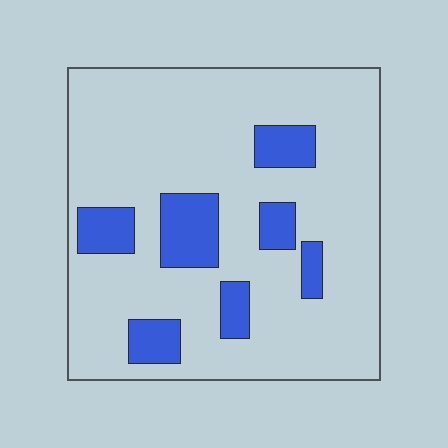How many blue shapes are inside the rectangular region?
7.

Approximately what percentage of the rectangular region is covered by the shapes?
Approximately 15%.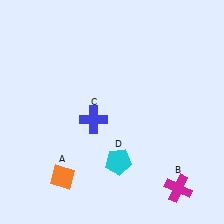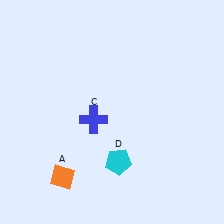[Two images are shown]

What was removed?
The magenta cross (B) was removed in Image 2.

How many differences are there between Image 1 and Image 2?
There is 1 difference between the two images.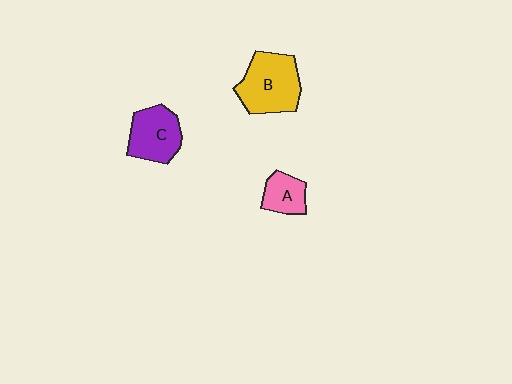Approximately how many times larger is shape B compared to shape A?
Approximately 2.1 times.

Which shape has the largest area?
Shape B (yellow).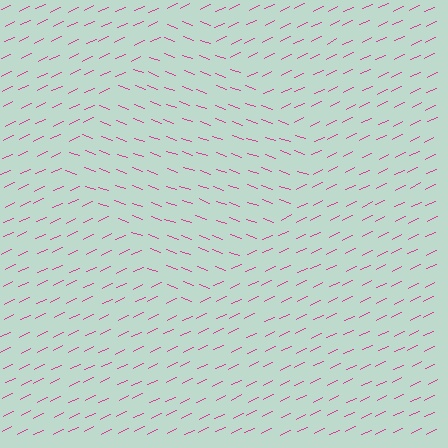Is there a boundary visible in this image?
Yes, there is a texture boundary formed by a change in line orientation.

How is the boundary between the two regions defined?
The boundary is defined purely by a change in line orientation (approximately 45 degrees difference). All lines are the same color and thickness.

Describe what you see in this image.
The image is filled with small magenta line segments. A diamond region in the image has lines oriented differently from the surrounding lines, creating a visible texture boundary.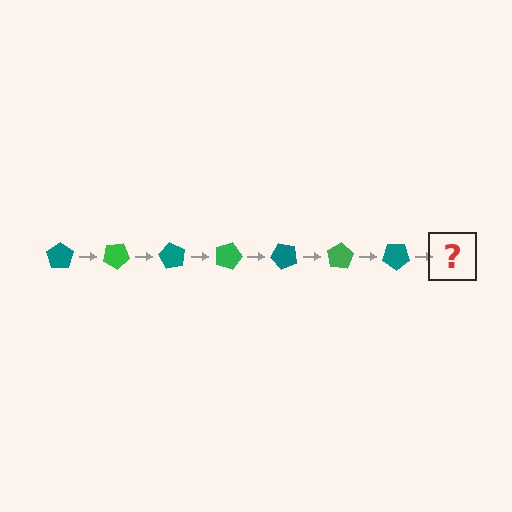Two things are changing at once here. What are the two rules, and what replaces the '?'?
The two rules are that it rotates 30 degrees each step and the color cycles through teal and green. The '?' should be a green pentagon, rotated 210 degrees from the start.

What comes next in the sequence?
The next element should be a green pentagon, rotated 210 degrees from the start.